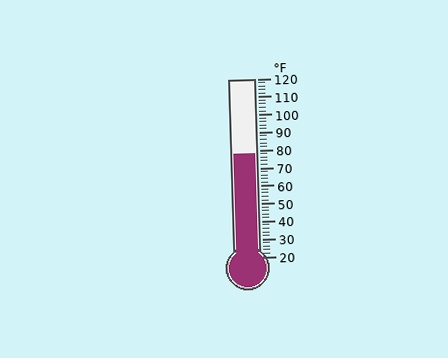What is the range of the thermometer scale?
The thermometer scale ranges from 20°F to 120°F.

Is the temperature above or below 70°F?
The temperature is above 70°F.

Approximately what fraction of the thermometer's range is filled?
The thermometer is filled to approximately 60% of its range.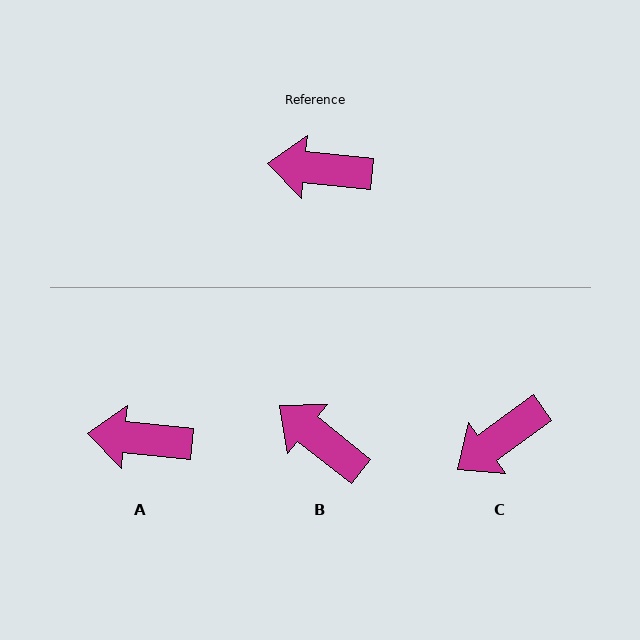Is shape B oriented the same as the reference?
No, it is off by about 33 degrees.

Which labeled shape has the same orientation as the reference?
A.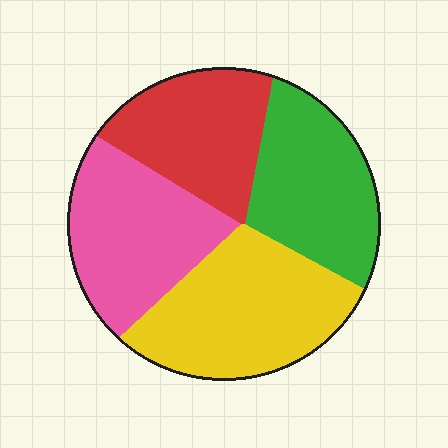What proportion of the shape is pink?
Pink covers 25% of the shape.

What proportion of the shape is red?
Red takes up about one fifth (1/5) of the shape.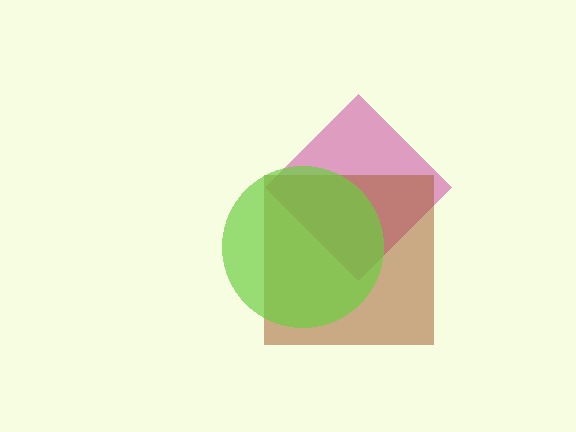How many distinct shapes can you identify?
There are 3 distinct shapes: a magenta diamond, a brown square, a lime circle.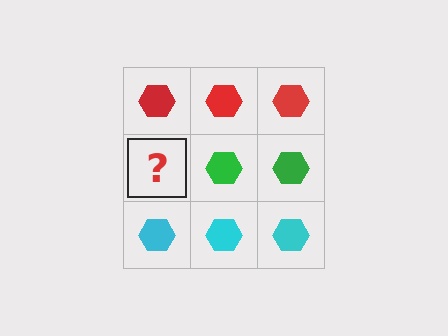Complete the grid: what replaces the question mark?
The question mark should be replaced with a green hexagon.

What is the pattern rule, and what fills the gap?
The rule is that each row has a consistent color. The gap should be filled with a green hexagon.